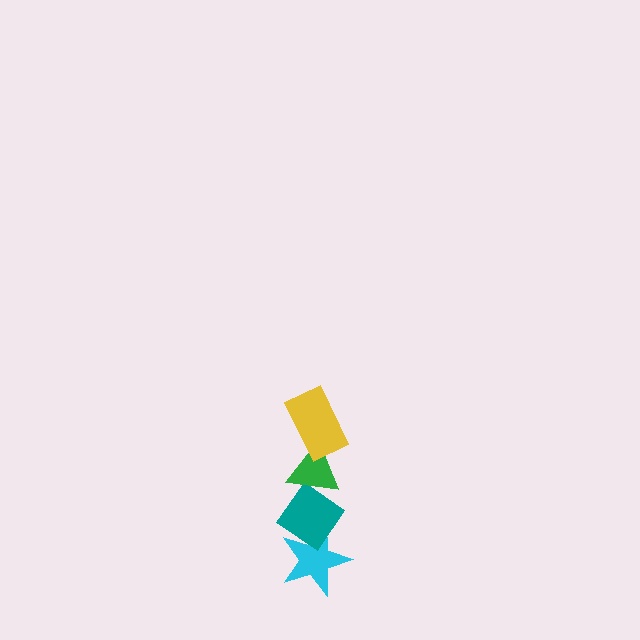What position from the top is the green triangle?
The green triangle is 2nd from the top.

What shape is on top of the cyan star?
The teal diamond is on top of the cyan star.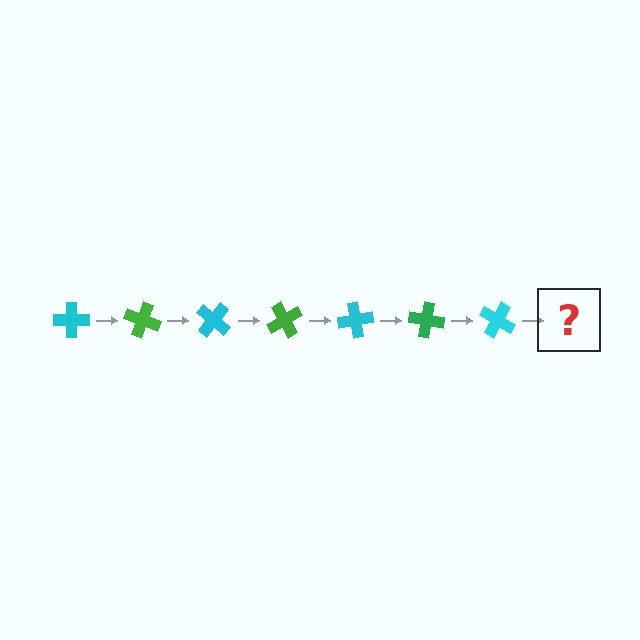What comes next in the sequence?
The next element should be a green cross, rotated 140 degrees from the start.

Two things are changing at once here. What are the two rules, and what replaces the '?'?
The two rules are that it rotates 20 degrees each step and the color cycles through cyan and green. The '?' should be a green cross, rotated 140 degrees from the start.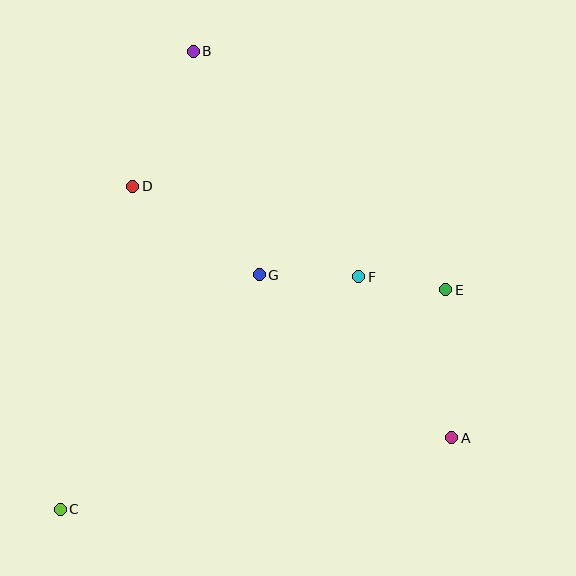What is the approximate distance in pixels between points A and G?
The distance between A and G is approximately 252 pixels.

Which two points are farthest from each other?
Points B and C are farthest from each other.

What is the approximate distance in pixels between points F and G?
The distance between F and G is approximately 100 pixels.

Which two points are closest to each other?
Points E and F are closest to each other.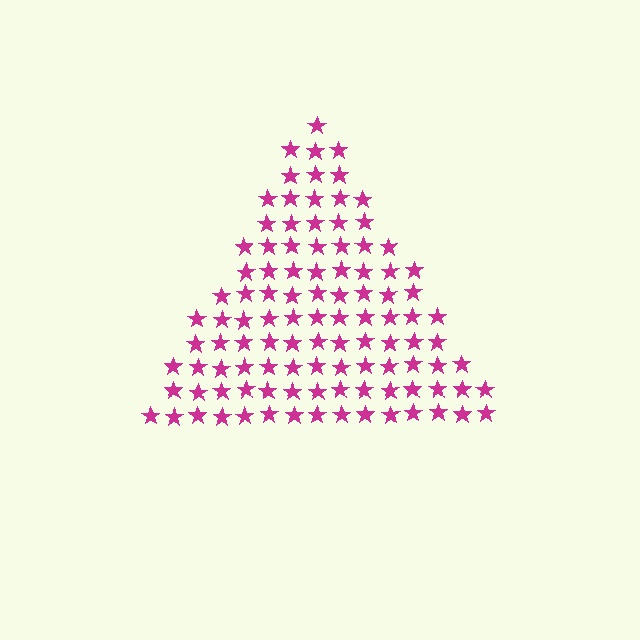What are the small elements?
The small elements are stars.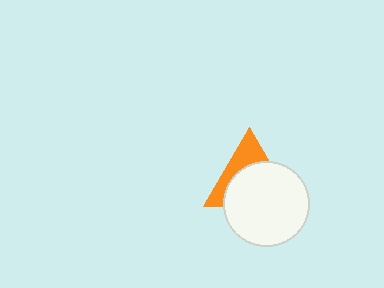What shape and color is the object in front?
The object in front is a white circle.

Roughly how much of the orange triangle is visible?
A small part of it is visible (roughly 38%).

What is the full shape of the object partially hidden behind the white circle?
The partially hidden object is an orange triangle.